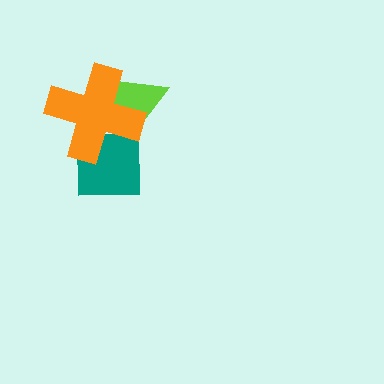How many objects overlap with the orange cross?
2 objects overlap with the orange cross.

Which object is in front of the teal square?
The orange cross is in front of the teal square.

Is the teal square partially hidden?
Yes, it is partially covered by another shape.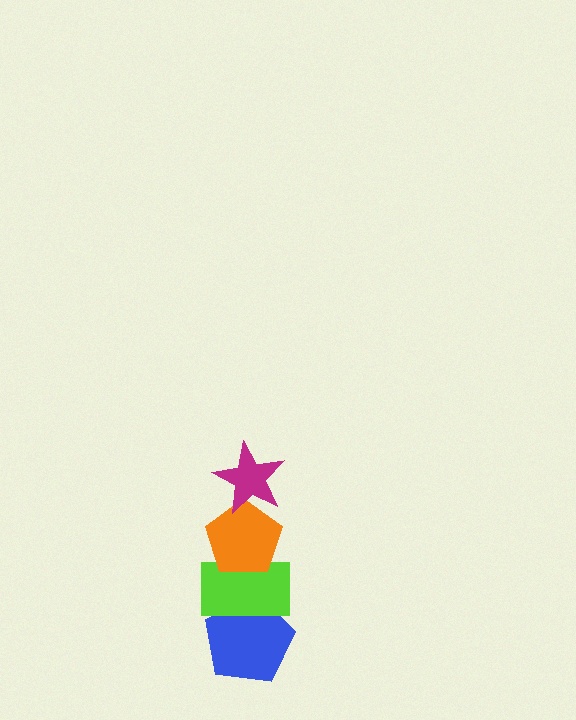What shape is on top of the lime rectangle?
The orange pentagon is on top of the lime rectangle.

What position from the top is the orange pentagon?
The orange pentagon is 2nd from the top.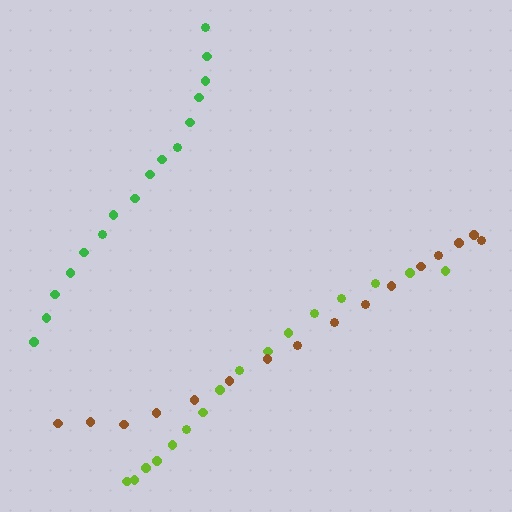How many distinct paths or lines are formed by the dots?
There are 3 distinct paths.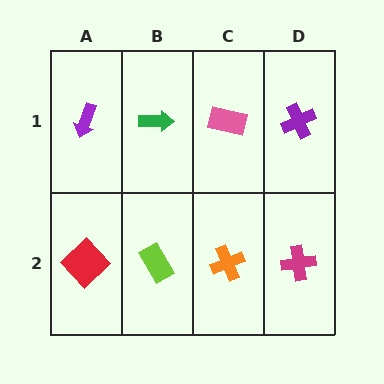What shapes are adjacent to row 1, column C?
An orange cross (row 2, column C), a green arrow (row 1, column B), a purple cross (row 1, column D).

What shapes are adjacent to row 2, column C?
A pink rectangle (row 1, column C), a lime rectangle (row 2, column B), a magenta cross (row 2, column D).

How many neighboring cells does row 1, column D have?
2.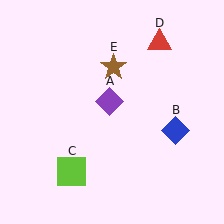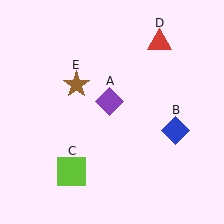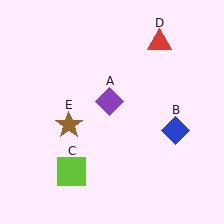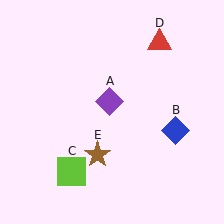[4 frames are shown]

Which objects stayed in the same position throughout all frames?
Purple diamond (object A) and blue diamond (object B) and lime square (object C) and red triangle (object D) remained stationary.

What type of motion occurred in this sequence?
The brown star (object E) rotated counterclockwise around the center of the scene.